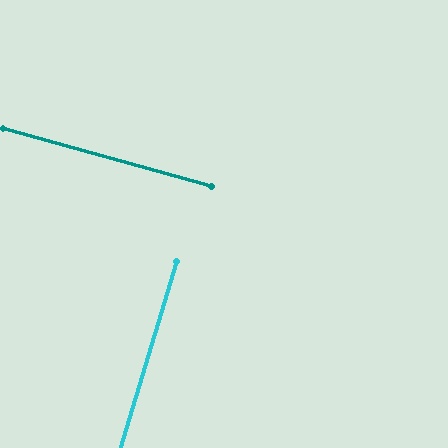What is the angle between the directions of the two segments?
Approximately 89 degrees.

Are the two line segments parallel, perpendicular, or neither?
Perpendicular — they meet at approximately 89°.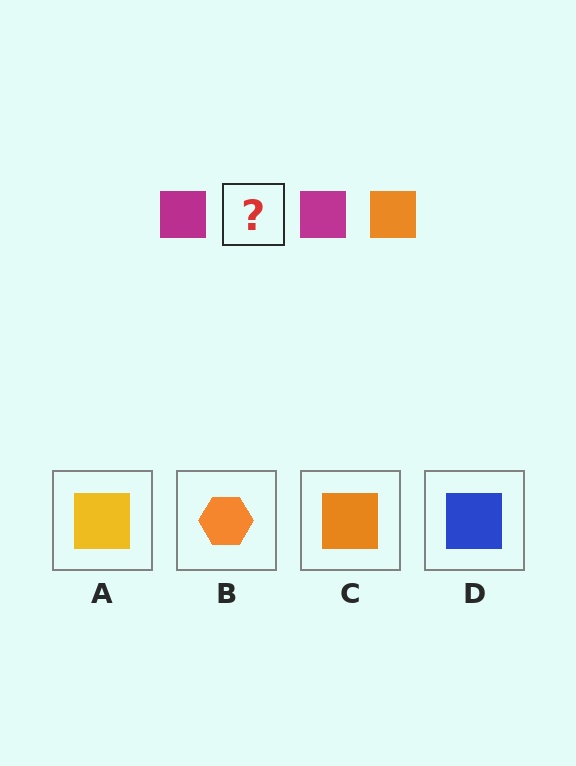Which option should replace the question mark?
Option C.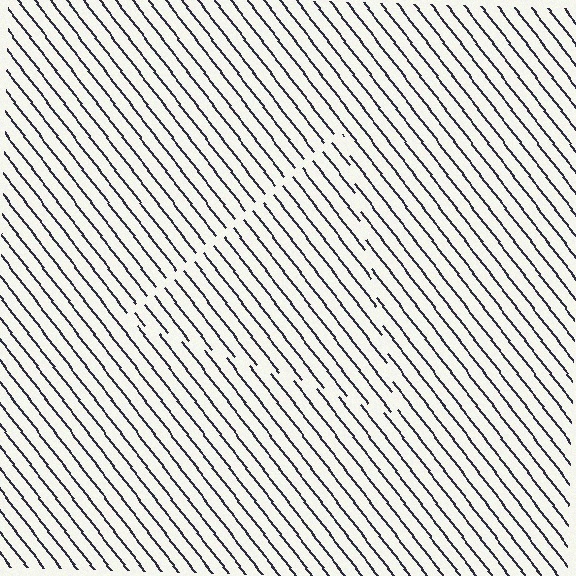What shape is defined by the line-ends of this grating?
An illusory triangle. The interior of the shape contains the same grating, shifted by half a period — the contour is defined by the phase discontinuity where line-ends from the inner and outer gratings abut.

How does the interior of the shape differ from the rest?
The interior of the shape contains the same grating, shifted by half a period — the contour is defined by the phase discontinuity where line-ends from the inner and outer gratings abut.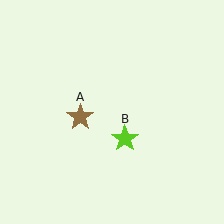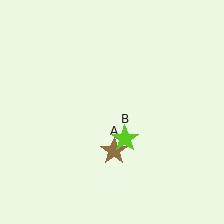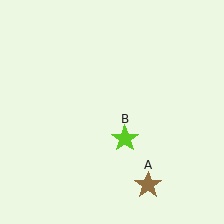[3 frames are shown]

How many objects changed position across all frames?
1 object changed position: brown star (object A).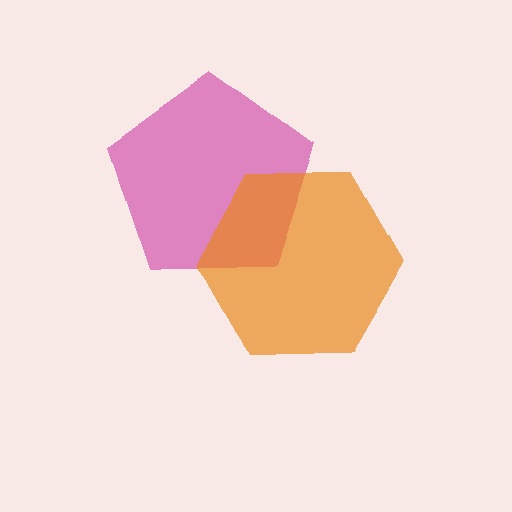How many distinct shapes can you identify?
There are 2 distinct shapes: a magenta pentagon, an orange hexagon.